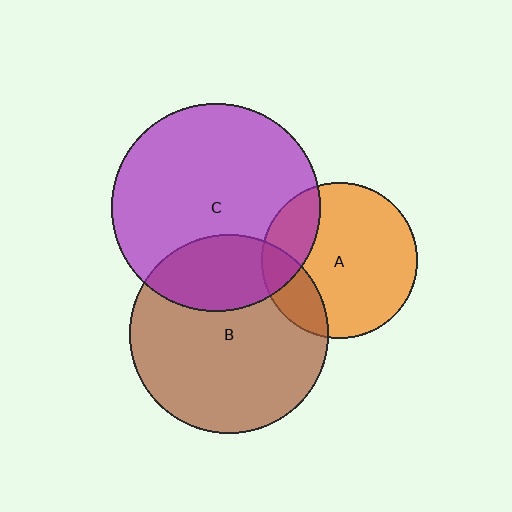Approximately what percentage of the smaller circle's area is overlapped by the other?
Approximately 25%.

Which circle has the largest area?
Circle C (purple).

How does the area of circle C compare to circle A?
Approximately 1.8 times.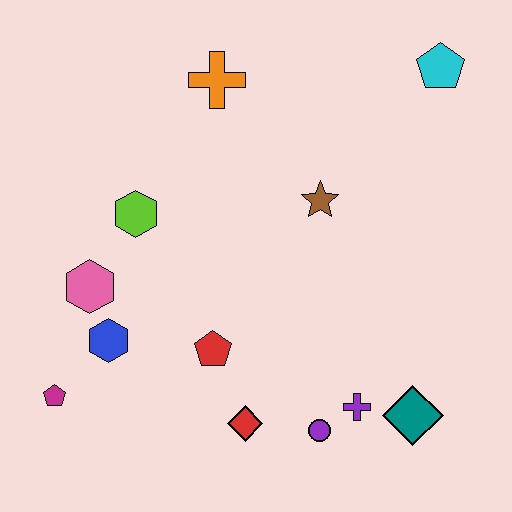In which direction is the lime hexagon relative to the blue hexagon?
The lime hexagon is above the blue hexagon.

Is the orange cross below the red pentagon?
No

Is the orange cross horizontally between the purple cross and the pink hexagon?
Yes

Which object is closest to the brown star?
The orange cross is closest to the brown star.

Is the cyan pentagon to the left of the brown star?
No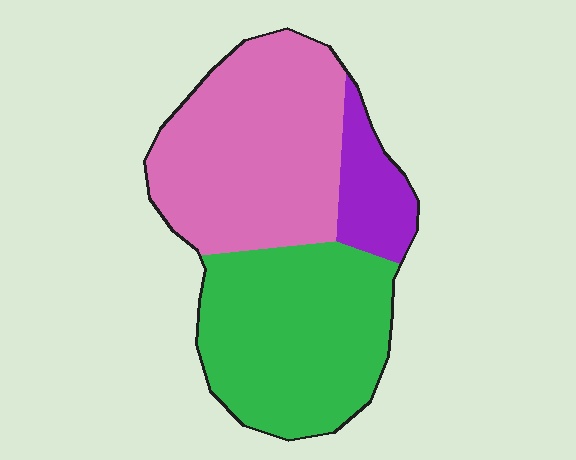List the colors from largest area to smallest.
From largest to smallest: pink, green, purple.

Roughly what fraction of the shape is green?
Green takes up between a third and a half of the shape.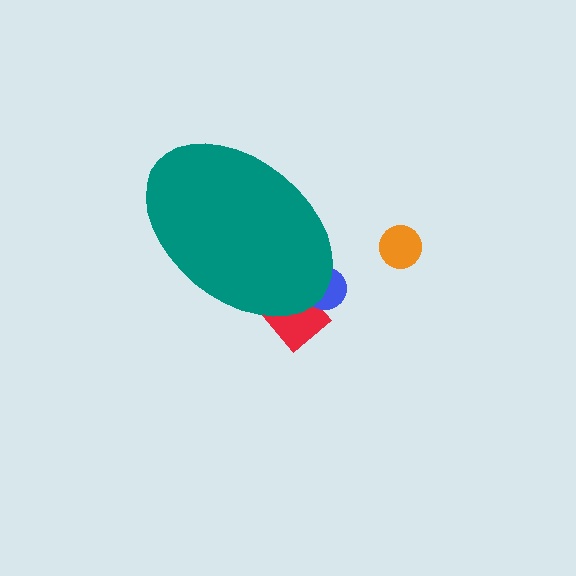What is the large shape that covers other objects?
A teal ellipse.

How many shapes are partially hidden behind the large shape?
2 shapes are partially hidden.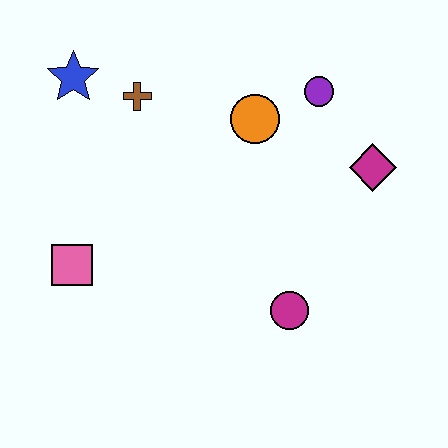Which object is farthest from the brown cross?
The magenta circle is farthest from the brown cross.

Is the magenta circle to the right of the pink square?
Yes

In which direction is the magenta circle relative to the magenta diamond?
The magenta circle is below the magenta diamond.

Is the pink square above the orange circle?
No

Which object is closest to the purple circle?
The orange circle is closest to the purple circle.